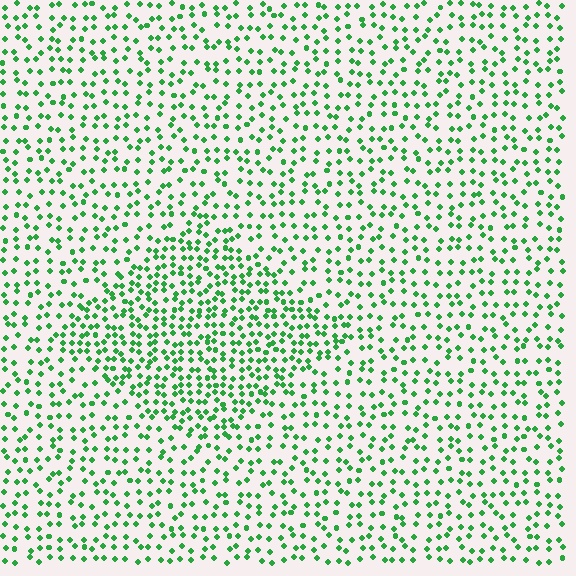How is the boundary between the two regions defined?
The boundary is defined by a change in element density (approximately 1.7x ratio). All elements are the same color, size, and shape.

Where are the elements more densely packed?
The elements are more densely packed inside the diamond boundary.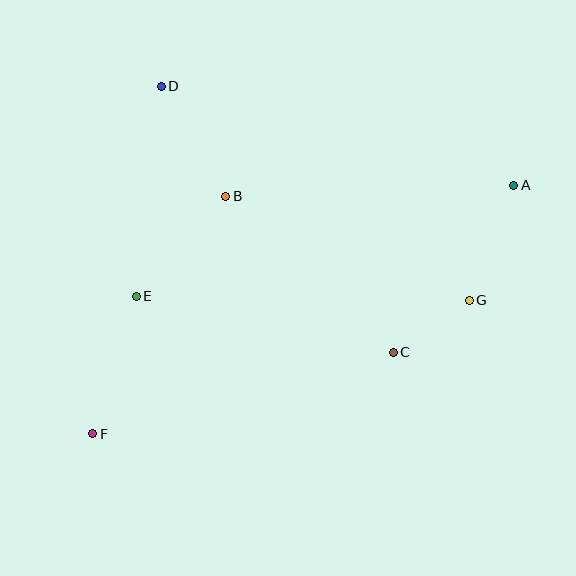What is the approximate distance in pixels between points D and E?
The distance between D and E is approximately 212 pixels.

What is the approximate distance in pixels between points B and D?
The distance between B and D is approximately 128 pixels.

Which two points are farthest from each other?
Points A and F are farthest from each other.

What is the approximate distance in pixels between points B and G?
The distance between B and G is approximately 265 pixels.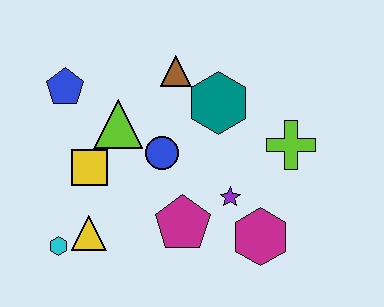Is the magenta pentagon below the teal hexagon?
Yes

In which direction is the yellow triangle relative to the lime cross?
The yellow triangle is to the left of the lime cross.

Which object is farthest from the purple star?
The blue pentagon is farthest from the purple star.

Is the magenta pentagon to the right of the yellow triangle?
Yes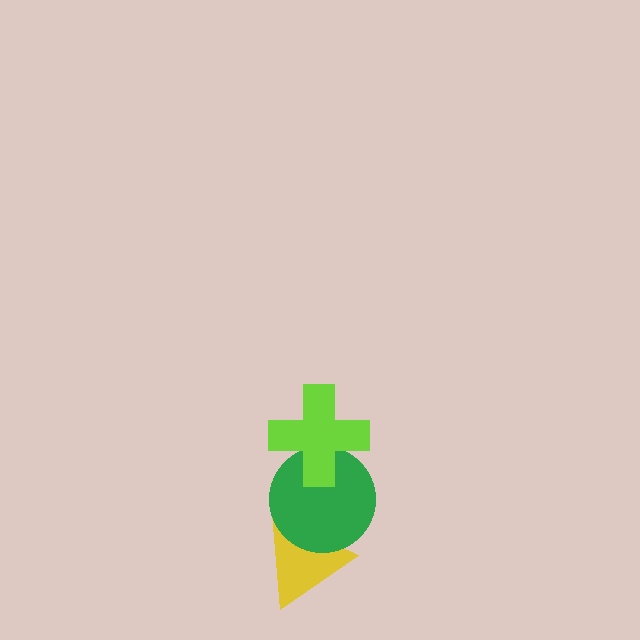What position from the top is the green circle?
The green circle is 2nd from the top.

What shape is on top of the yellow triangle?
The green circle is on top of the yellow triangle.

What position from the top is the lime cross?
The lime cross is 1st from the top.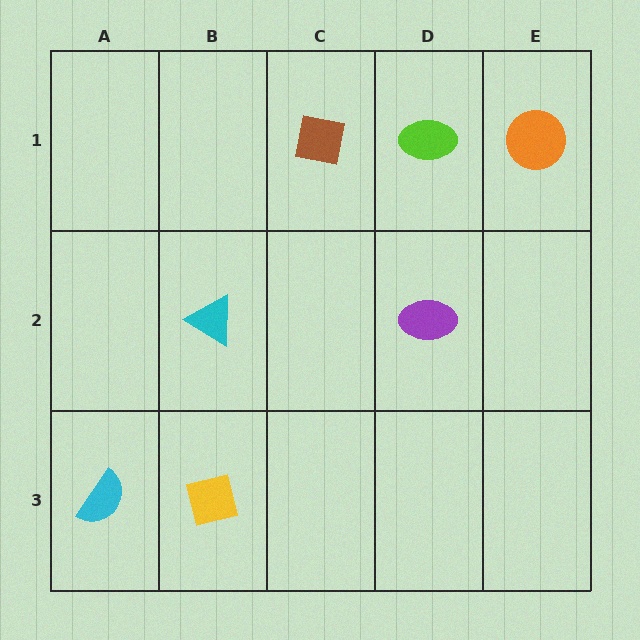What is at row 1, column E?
An orange circle.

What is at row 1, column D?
A lime ellipse.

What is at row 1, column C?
A brown square.